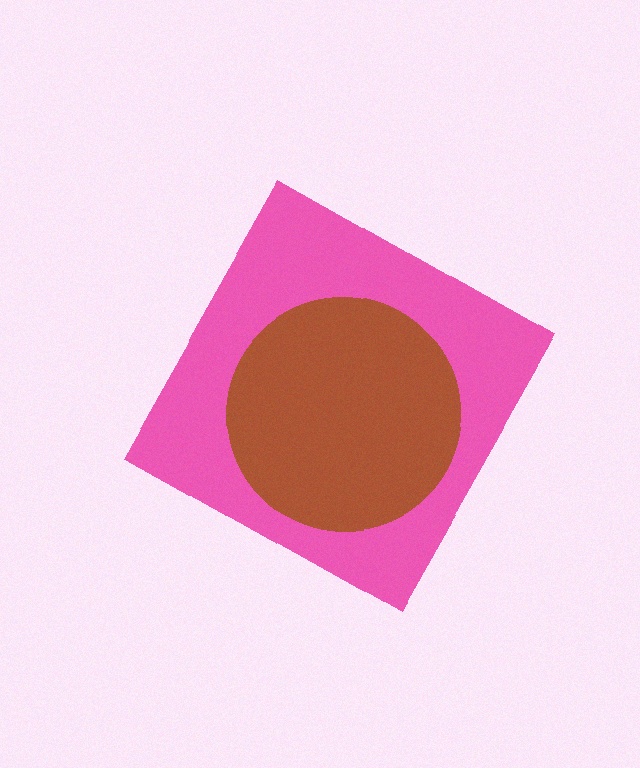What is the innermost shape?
The brown circle.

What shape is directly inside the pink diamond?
The brown circle.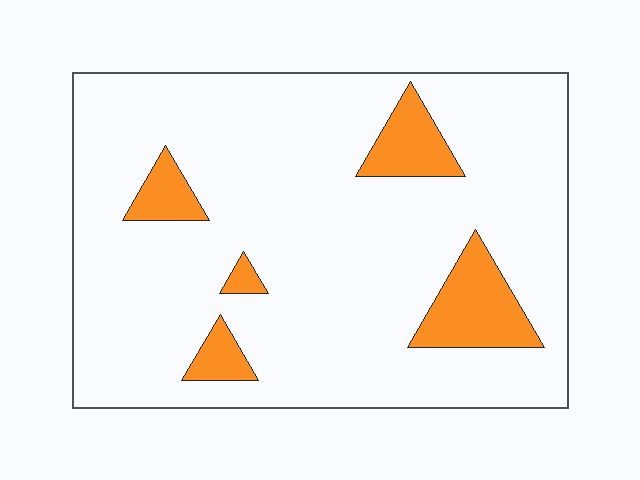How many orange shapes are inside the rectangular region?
5.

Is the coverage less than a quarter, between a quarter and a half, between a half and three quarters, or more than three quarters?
Less than a quarter.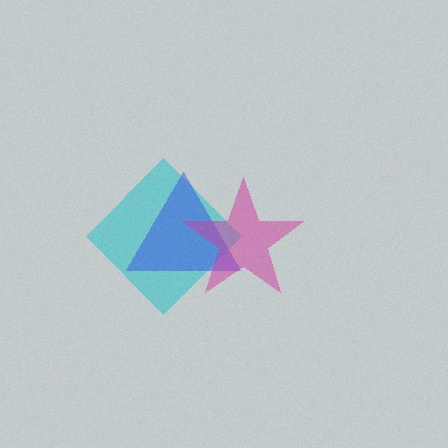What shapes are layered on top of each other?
The layered shapes are: a cyan diamond, a blue triangle, a magenta star.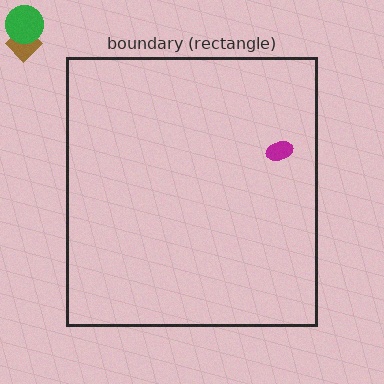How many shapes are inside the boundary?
1 inside, 2 outside.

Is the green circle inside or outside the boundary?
Outside.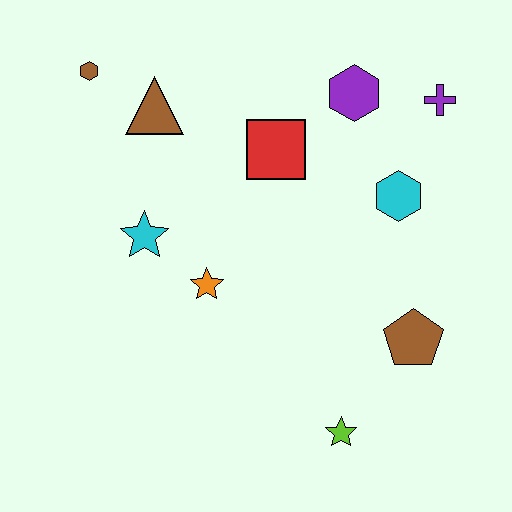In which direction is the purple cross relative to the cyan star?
The purple cross is to the right of the cyan star.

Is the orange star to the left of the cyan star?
No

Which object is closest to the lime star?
The brown pentagon is closest to the lime star.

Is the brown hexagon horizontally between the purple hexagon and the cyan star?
No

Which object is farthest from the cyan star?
The purple cross is farthest from the cyan star.